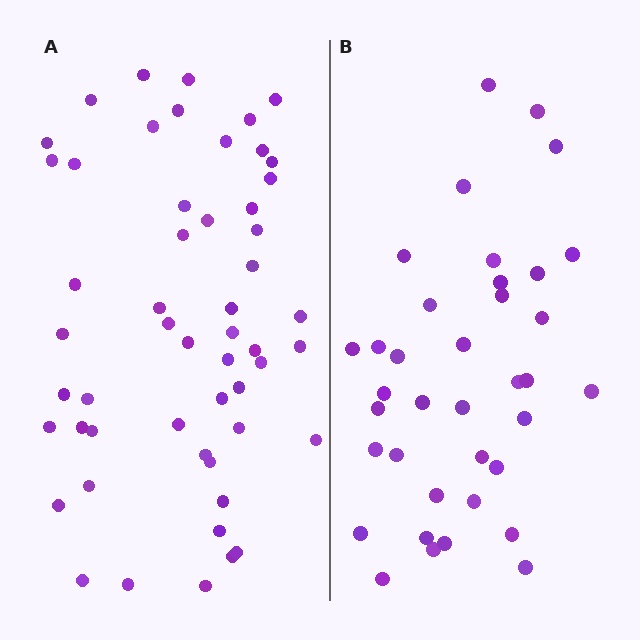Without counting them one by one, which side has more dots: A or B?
Region A (the left region) has more dots.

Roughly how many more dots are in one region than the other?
Region A has approximately 15 more dots than region B.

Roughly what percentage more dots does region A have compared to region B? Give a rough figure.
About 45% more.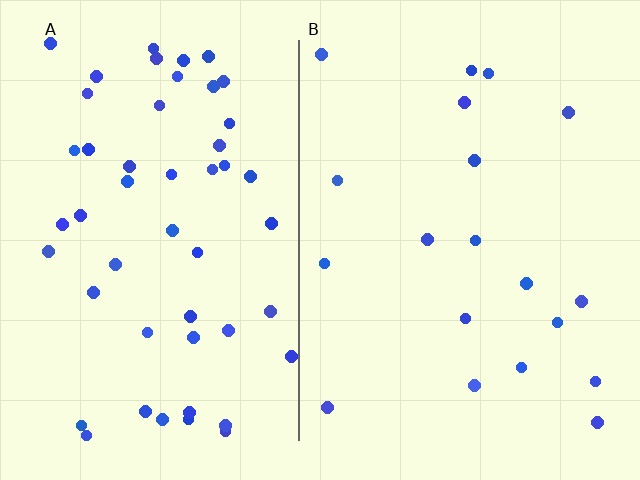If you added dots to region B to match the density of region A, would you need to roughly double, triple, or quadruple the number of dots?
Approximately triple.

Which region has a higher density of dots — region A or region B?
A (the left).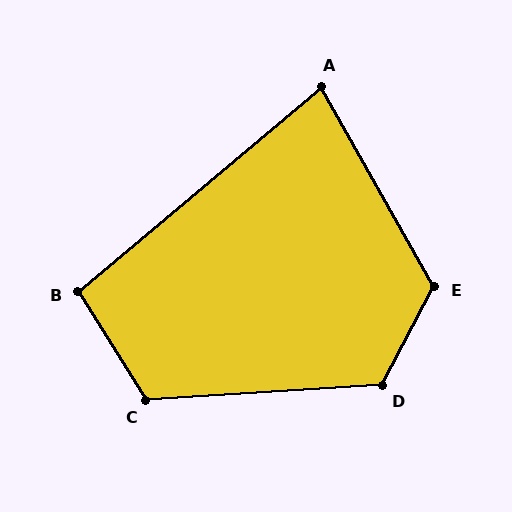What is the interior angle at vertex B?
Approximately 98 degrees (obtuse).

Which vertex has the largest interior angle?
E, at approximately 123 degrees.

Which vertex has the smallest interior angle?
A, at approximately 79 degrees.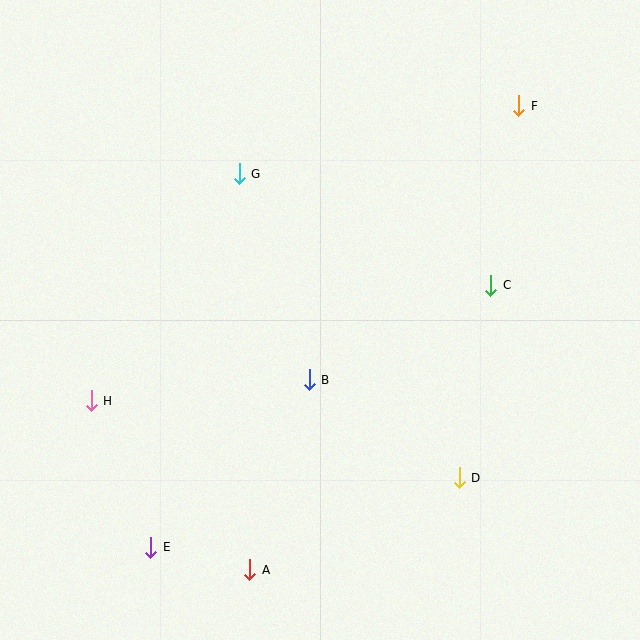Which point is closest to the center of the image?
Point B at (309, 380) is closest to the center.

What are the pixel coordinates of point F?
Point F is at (519, 106).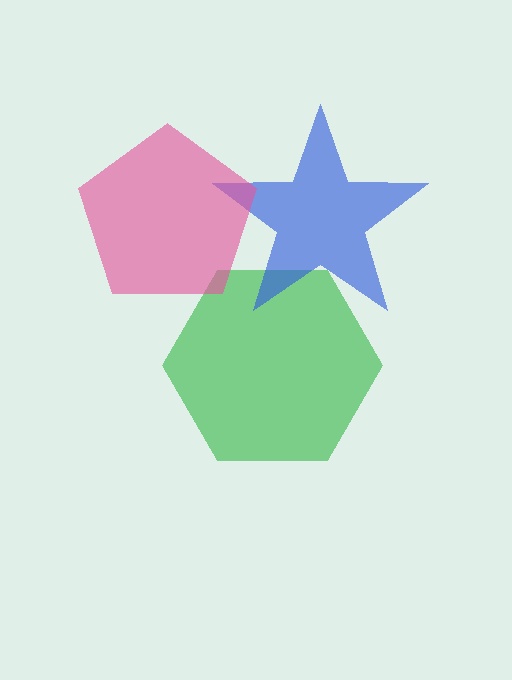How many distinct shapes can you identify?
There are 3 distinct shapes: a green hexagon, a blue star, a pink pentagon.